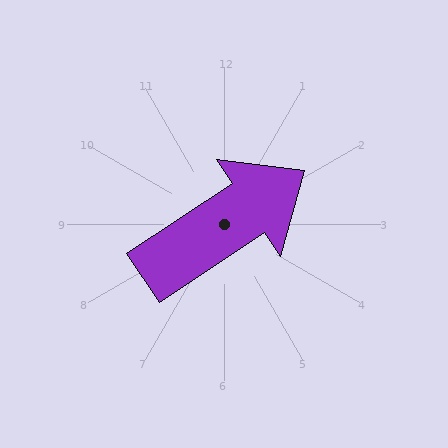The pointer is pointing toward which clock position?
Roughly 2 o'clock.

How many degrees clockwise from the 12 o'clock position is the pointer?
Approximately 56 degrees.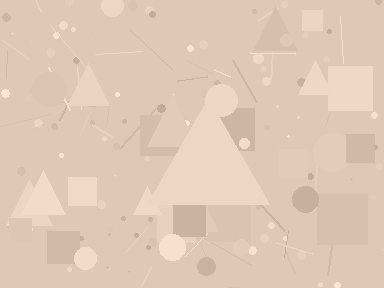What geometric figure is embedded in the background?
A triangle is embedded in the background.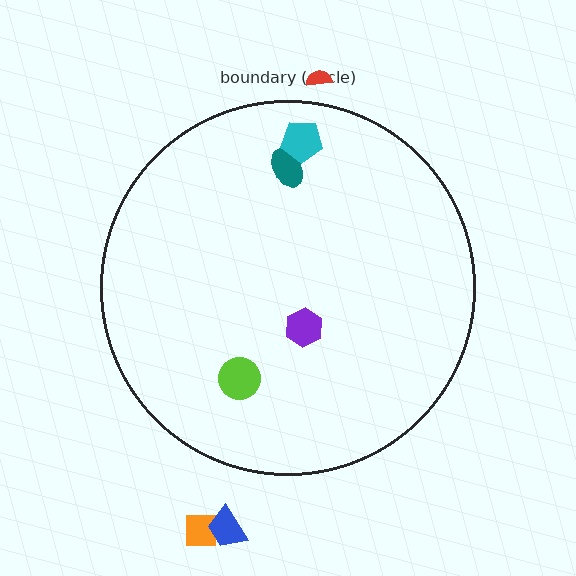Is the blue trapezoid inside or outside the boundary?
Outside.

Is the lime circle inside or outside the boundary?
Inside.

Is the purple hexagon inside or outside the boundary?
Inside.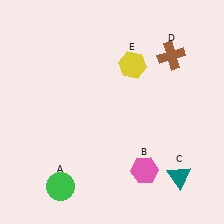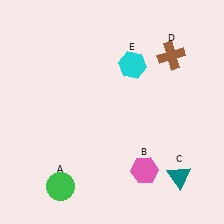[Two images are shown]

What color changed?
The hexagon (E) changed from yellow in Image 1 to cyan in Image 2.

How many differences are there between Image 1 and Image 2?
There is 1 difference between the two images.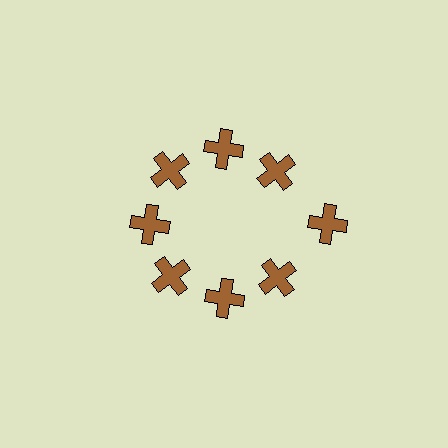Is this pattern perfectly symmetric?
No. The 8 brown crosses are arranged in a ring, but one element near the 3 o'clock position is pushed outward from the center, breaking the 8-fold rotational symmetry.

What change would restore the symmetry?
The symmetry would be restored by moving it inward, back onto the ring so that all 8 crosses sit at equal angles and equal distance from the center.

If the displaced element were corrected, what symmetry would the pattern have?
It would have 8-fold rotational symmetry — the pattern would map onto itself every 45 degrees.